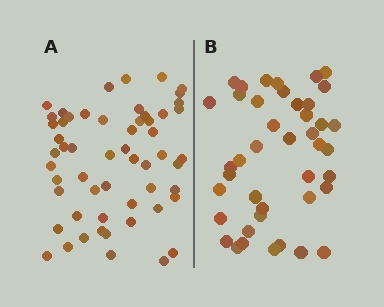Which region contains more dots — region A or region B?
Region A (the left region) has more dots.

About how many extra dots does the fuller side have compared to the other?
Region A has approximately 15 more dots than region B.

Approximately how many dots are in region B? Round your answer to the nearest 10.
About 40 dots. (The exact count is 42, which rounds to 40.)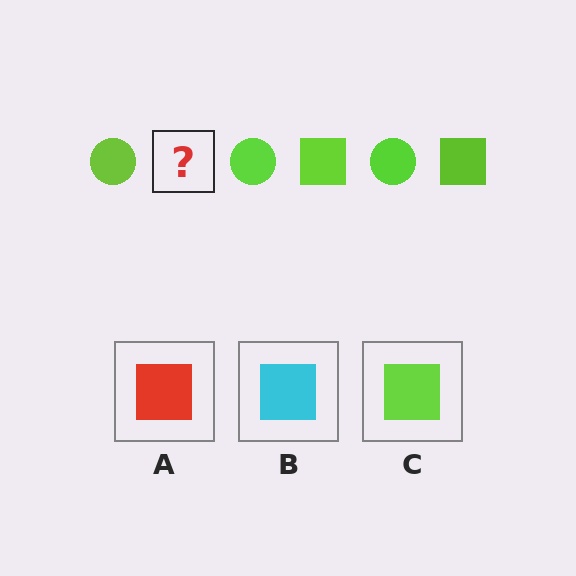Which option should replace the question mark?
Option C.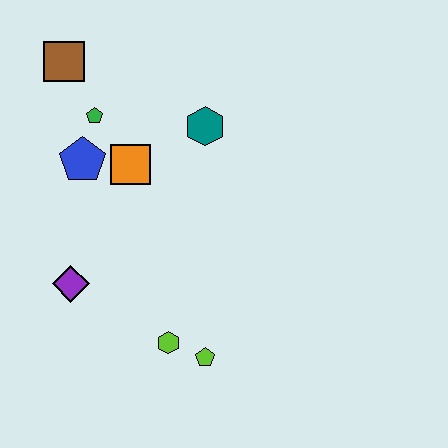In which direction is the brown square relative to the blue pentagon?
The brown square is above the blue pentagon.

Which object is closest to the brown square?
The green pentagon is closest to the brown square.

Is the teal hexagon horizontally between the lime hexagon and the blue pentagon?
No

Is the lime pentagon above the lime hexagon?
No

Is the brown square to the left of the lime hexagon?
Yes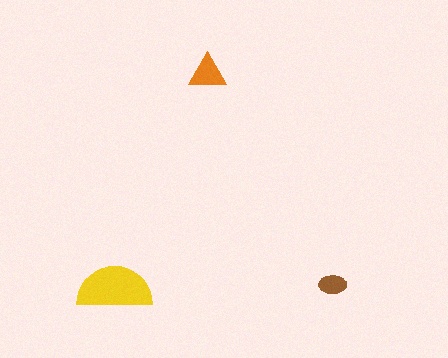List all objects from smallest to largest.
The brown ellipse, the orange triangle, the yellow semicircle.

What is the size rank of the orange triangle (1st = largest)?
2nd.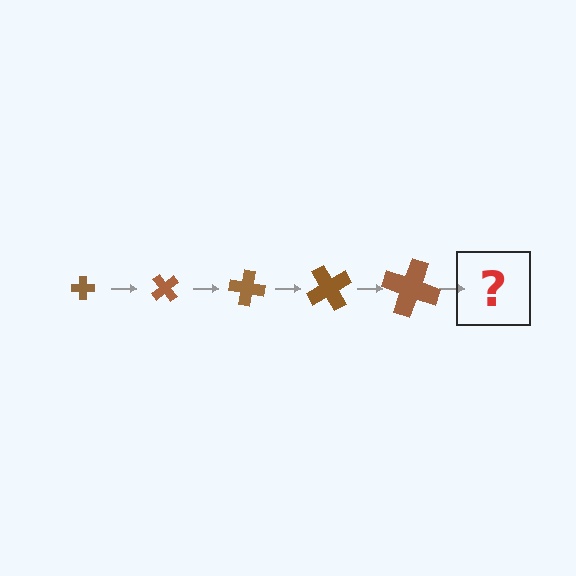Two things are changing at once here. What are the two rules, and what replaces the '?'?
The two rules are that the cross grows larger each step and it rotates 50 degrees each step. The '?' should be a cross, larger than the previous one and rotated 250 degrees from the start.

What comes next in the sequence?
The next element should be a cross, larger than the previous one and rotated 250 degrees from the start.